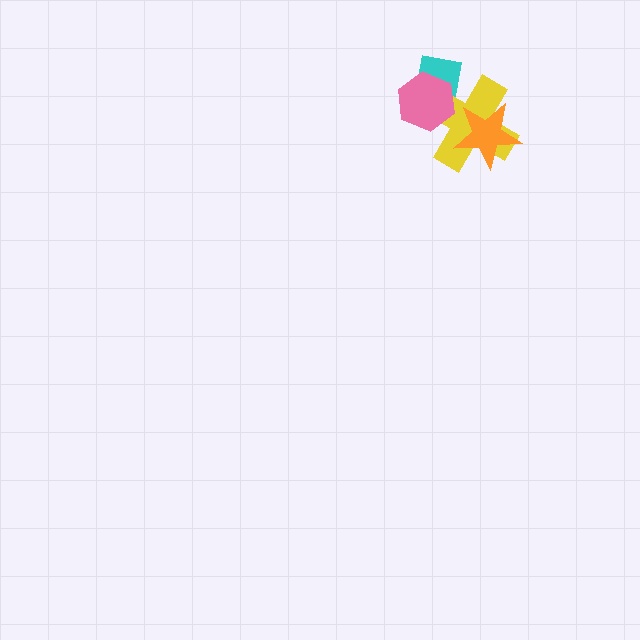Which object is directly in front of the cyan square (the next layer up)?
The yellow cross is directly in front of the cyan square.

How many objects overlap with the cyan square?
2 objects overlap with the cyan square.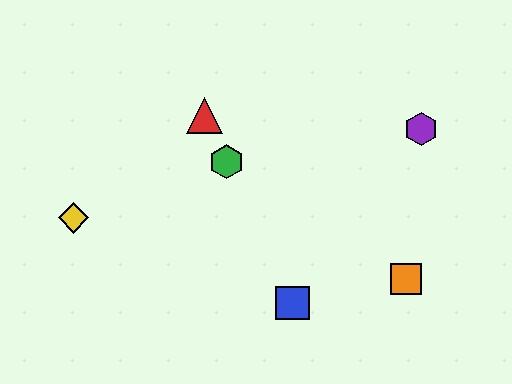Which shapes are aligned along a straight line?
The red triangle, the blue square, the green hexagon are aligned along a straight line.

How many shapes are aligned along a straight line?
3 shapes (the red triangle, the blue square, the green hexagon) are aligned along a straight line.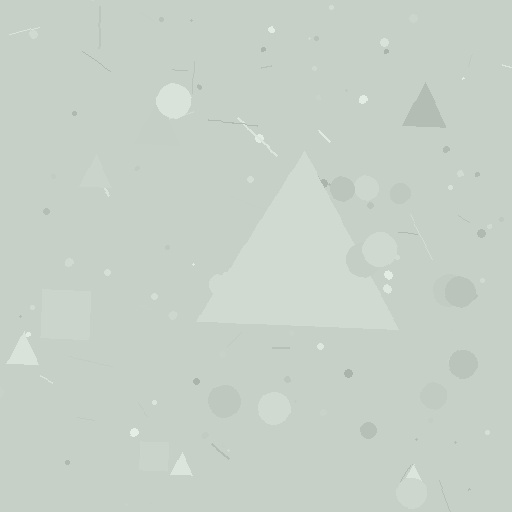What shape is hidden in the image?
A triangle is hidden in the image.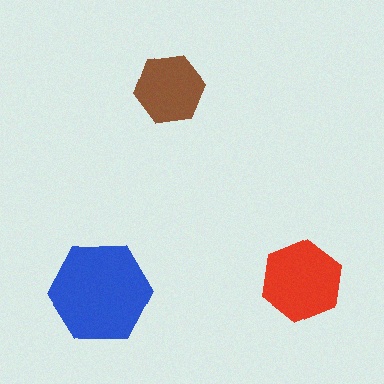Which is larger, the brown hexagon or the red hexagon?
The red one.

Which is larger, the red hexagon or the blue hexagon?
The blue one.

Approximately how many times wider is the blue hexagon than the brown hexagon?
About 1.5 times wider.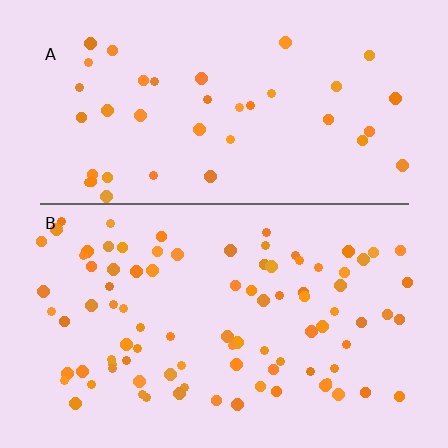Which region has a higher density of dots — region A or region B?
B (the bottom).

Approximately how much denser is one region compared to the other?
Approximately 2.3× — region B over region A.